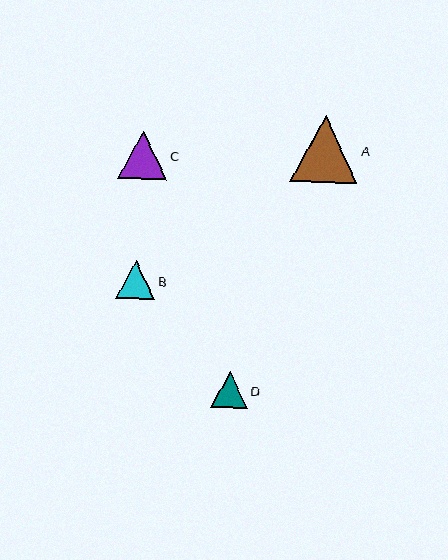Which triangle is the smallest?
Triangle D is the smallest with a size of approximately 37 pixels.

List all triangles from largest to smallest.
From largest to smallest: A, C, B, D.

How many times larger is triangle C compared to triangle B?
Triangle C is approximately 1.3 times the size of triangle B.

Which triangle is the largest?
Triangle A is the largest with a size of approximately 67 pixels.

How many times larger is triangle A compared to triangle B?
Triangle A is approximately 1.8 times the size of triangle B.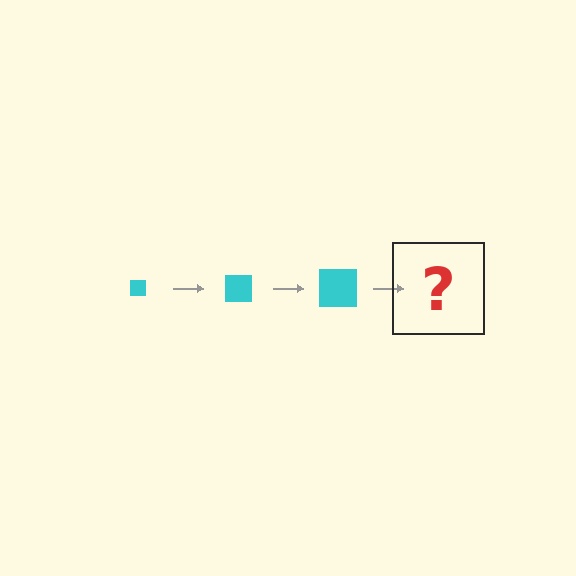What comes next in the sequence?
The next element should be a cyan square, larger than the previous one.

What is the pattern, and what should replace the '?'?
The pattern is that the square gets progressively larger each step. The '?' should be a cyan square, larger than the previous one.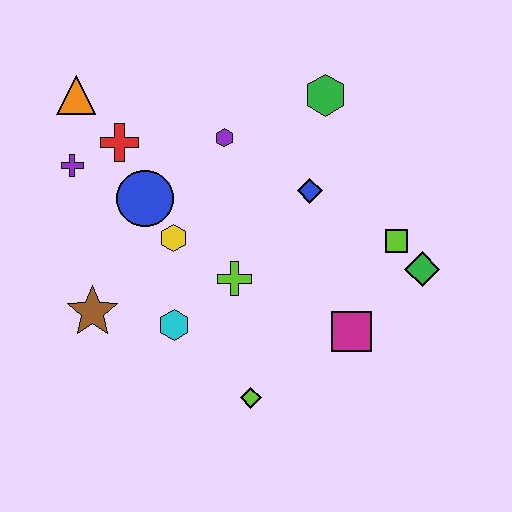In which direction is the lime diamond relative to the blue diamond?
The lime diamond is below the blue diamond.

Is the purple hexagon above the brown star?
Yes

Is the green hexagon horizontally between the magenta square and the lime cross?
Yes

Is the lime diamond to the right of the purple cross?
Yes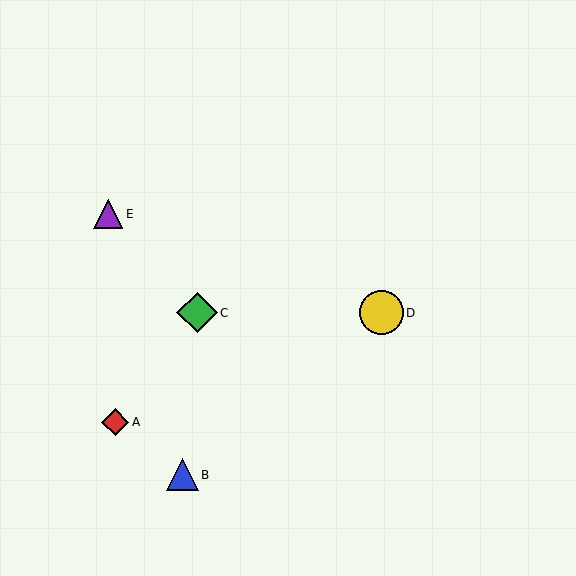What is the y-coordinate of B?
Object B is at y≈475.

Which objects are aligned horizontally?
Objects C, D are aligned horizontally.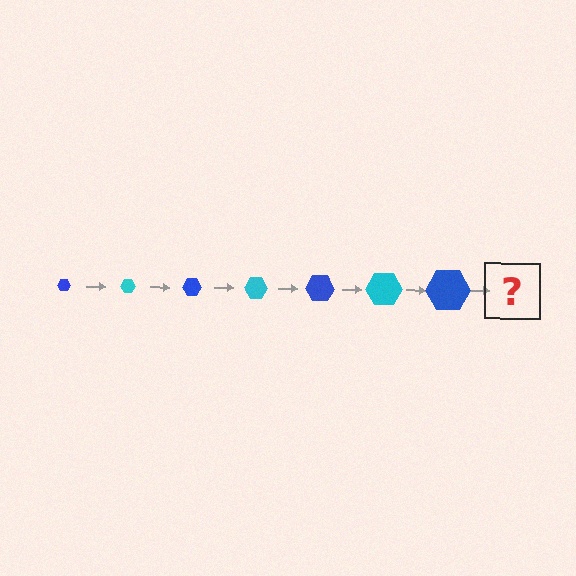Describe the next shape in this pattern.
It should be a cyan hexagon, larger than the previous one.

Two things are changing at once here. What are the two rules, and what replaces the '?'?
The two rules are that the hexagon grows larger each step and the color cycles through blue and cyan. The '?' should be a cyan hexagon, larger than the previous one.